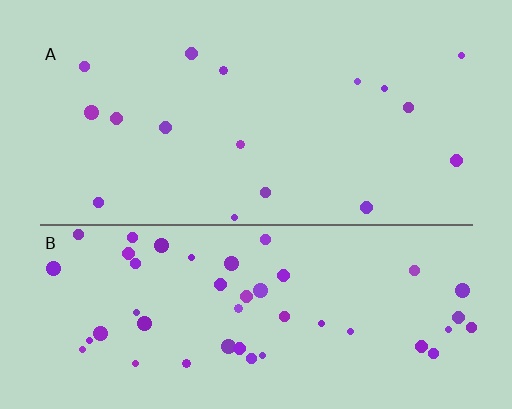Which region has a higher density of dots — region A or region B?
B (the bottom).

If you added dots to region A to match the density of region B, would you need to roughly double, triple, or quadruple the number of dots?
Approximately triple.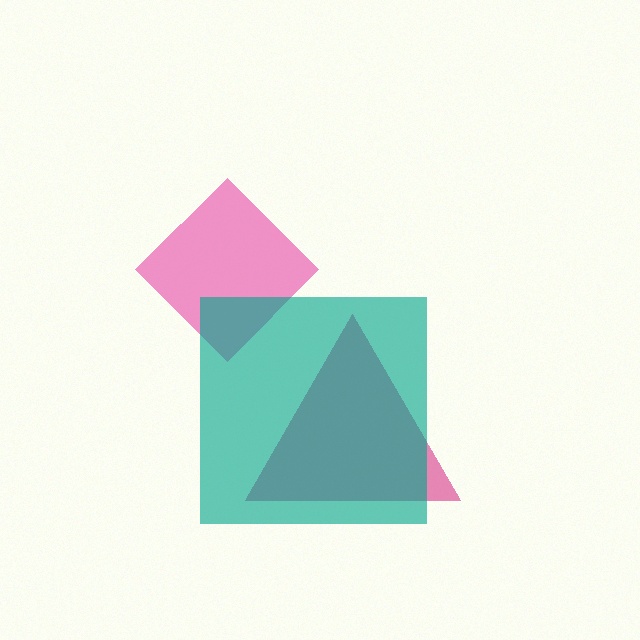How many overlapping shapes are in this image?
There are 3 overlapping shapes in the image.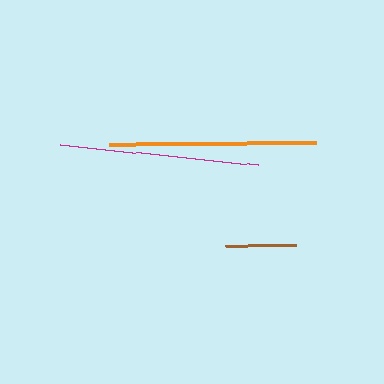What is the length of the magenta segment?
The magenta segment is approximately 199 pixels long.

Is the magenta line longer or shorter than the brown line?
The magenta line is longer than the brown line.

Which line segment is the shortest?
The brown line is the shortest at approximately 72 pixels.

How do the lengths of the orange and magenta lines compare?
The orange and magenta lines are approximately the same length.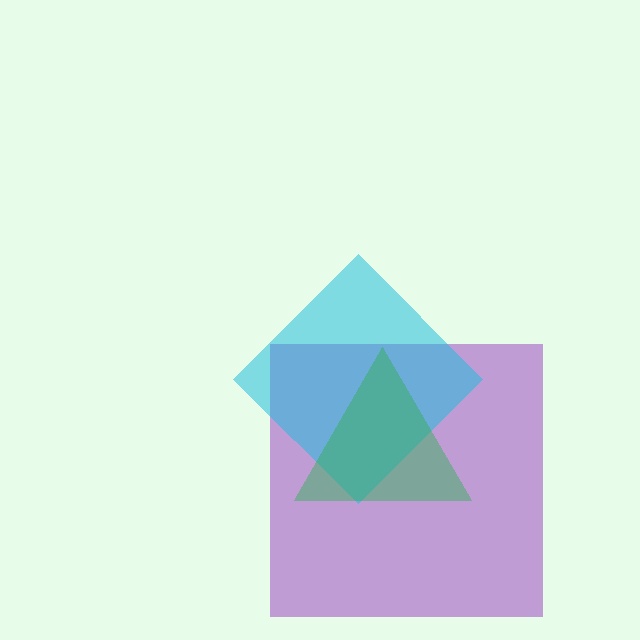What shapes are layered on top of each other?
The layered shapes are: a purple square, a cyan diamond, a green triangle.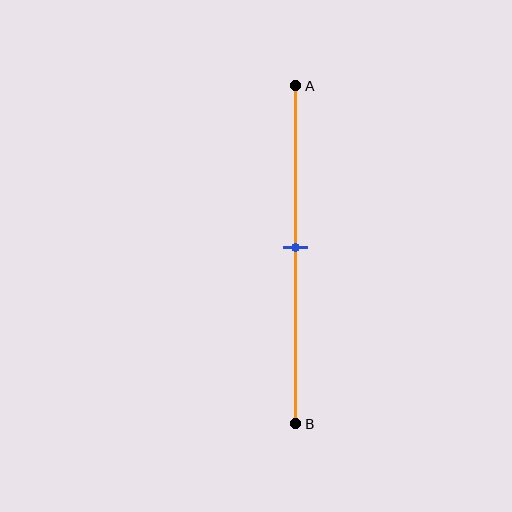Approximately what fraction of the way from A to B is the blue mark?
The blue mark is approximately 50% of the way from A to B.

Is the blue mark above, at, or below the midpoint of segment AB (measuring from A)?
The blue mark is approximately at the midpoint of segment AB.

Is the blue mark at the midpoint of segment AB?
Yes, the mark is approximately at the midpoint.